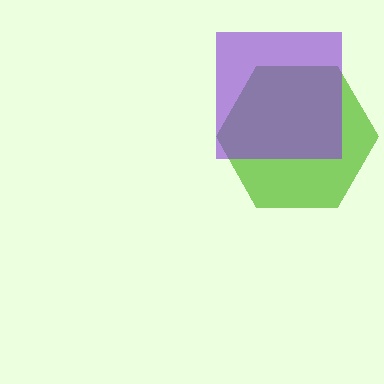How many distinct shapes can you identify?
There are 2 distinct shapes: a lime hexagon, a purple square.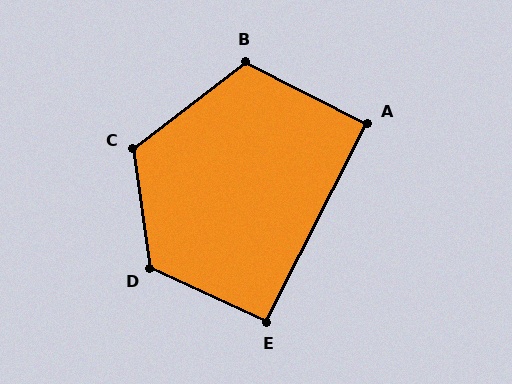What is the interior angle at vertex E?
Approximately 92 degrees (approximately right).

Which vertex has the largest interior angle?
D, at approximately 123 degrees.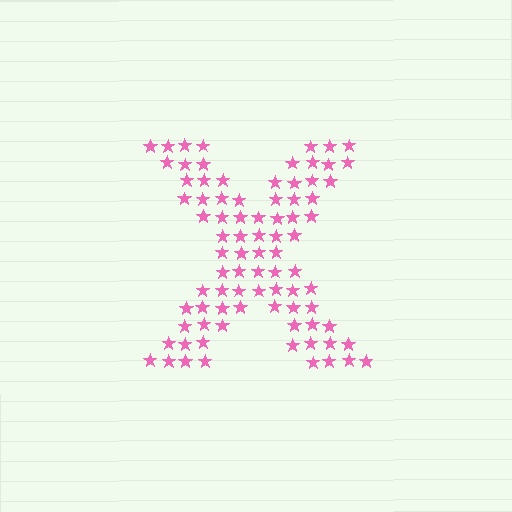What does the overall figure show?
The overall figure shows the letter X.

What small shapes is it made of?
It is made of small stars.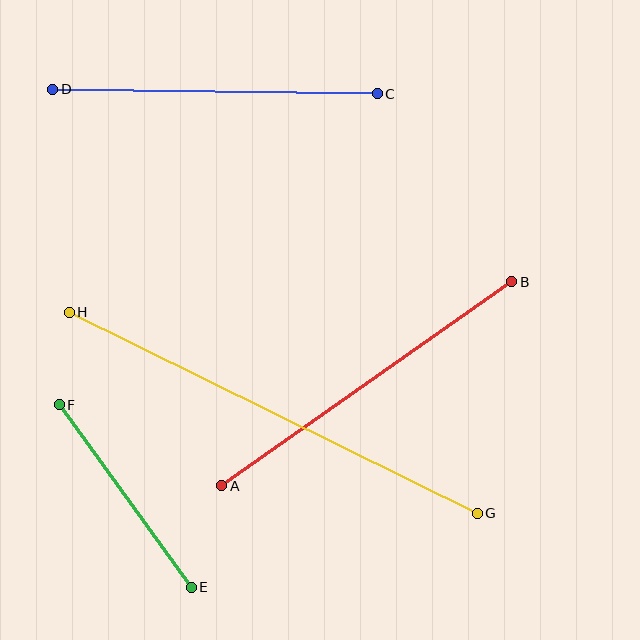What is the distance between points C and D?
The distance is approximately 324 pixels.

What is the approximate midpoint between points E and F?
The midpoint is at approximately (125, 496) pixels.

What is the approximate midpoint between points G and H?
The midpoint is at approximately (273, 413) pixels.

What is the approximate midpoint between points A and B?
The midpoint is at approximately (367, 384) pixels.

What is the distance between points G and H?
The distance is approximately 455 pixels.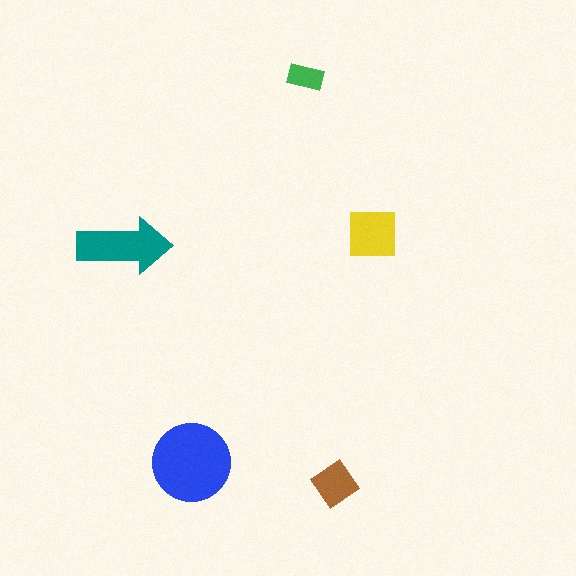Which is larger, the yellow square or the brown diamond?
The yellow square.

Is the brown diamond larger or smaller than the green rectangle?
Larger.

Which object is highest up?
The green rectangle is topmost.